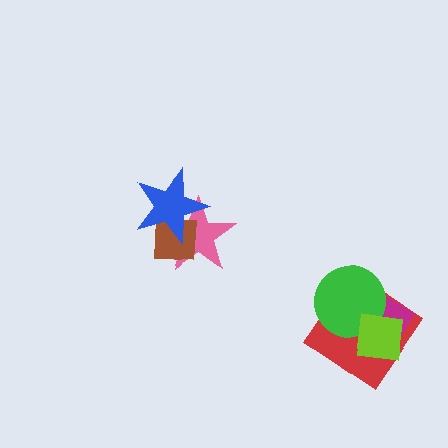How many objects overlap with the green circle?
3 objects overlap with the green circle.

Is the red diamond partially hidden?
Yes, it is partially covered by another shape.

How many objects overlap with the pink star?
2 objects overlap with the pink star.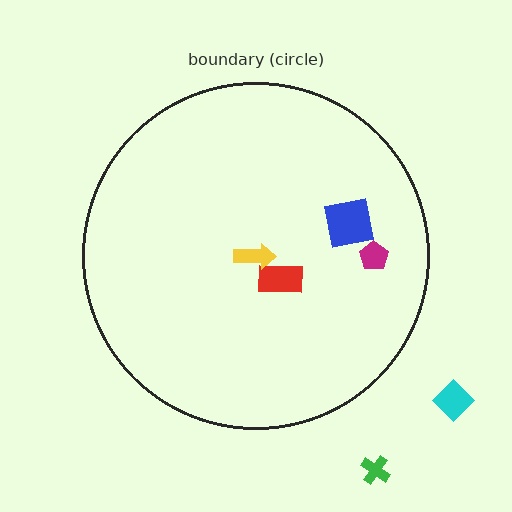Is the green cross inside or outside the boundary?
Outside.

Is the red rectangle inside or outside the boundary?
Inside.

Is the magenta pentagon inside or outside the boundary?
Inside.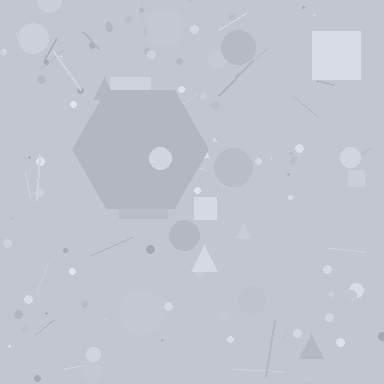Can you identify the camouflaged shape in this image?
The camouflaged shape is a hexagon.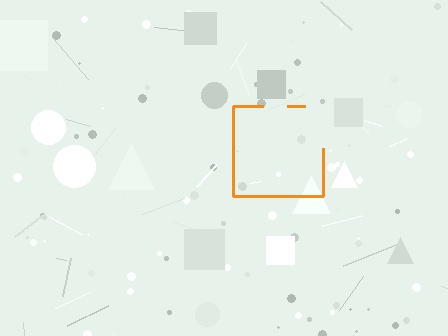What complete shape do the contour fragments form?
The contour fragments form a square.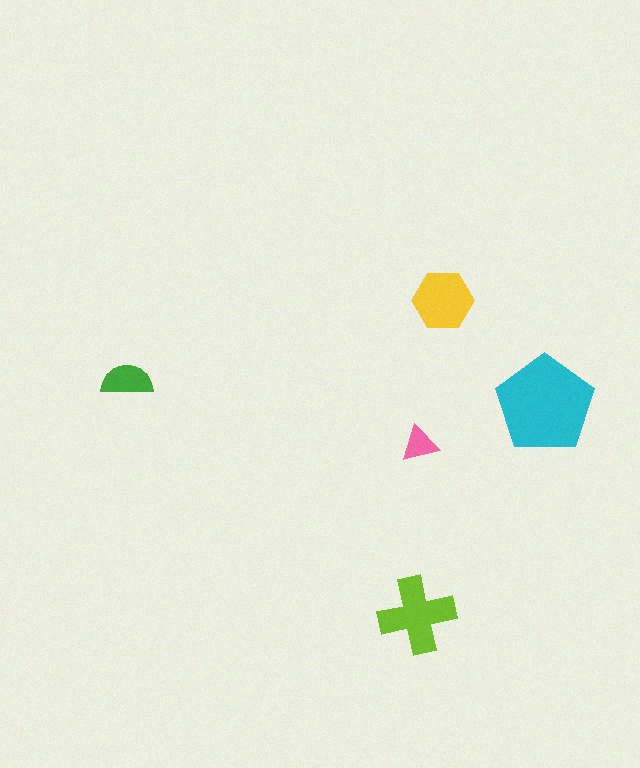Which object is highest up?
The yellow hexagon is topmost.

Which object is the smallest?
The pink triangle.